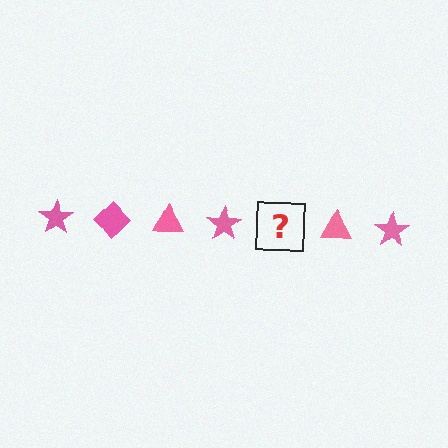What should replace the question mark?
The question mark should be replaced with a pink diamond.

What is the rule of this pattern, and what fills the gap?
The rule is that the pattern cycles through star, diamond, triangle shapes in pink. The gap should be filled with a pink diamond.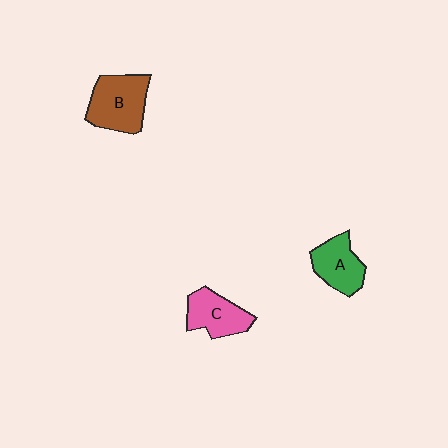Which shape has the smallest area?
Shape A (green).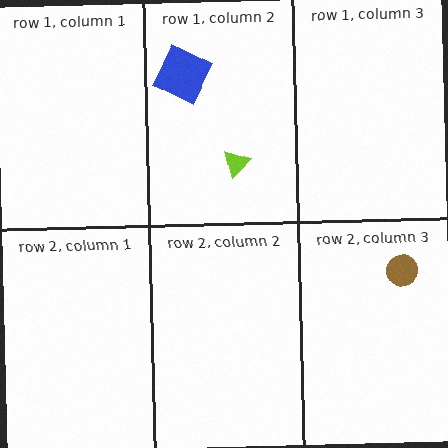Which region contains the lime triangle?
The row 1, column 2 region.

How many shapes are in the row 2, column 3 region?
1.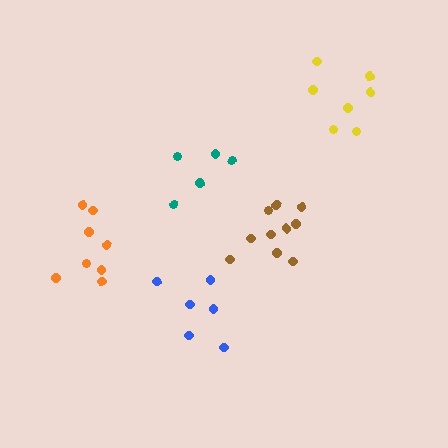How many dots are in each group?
Group 1: 5 dots, Group 2: 6 dots, Group 3: 7 dots, Group 4: 10 dots, Group 5: 8 dots (36 total).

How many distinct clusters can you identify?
There are 5 distinct clusters.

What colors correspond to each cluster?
The clusters are colored: teal, blue, yellow, brown, orange.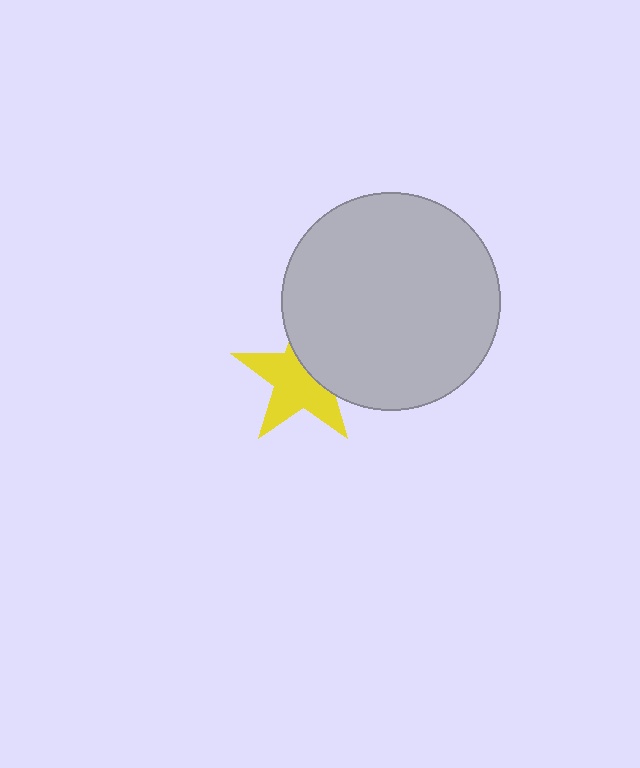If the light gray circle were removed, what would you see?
You would see the complete yellow star.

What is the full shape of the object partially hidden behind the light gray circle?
The partially hidden object is a yellow star.